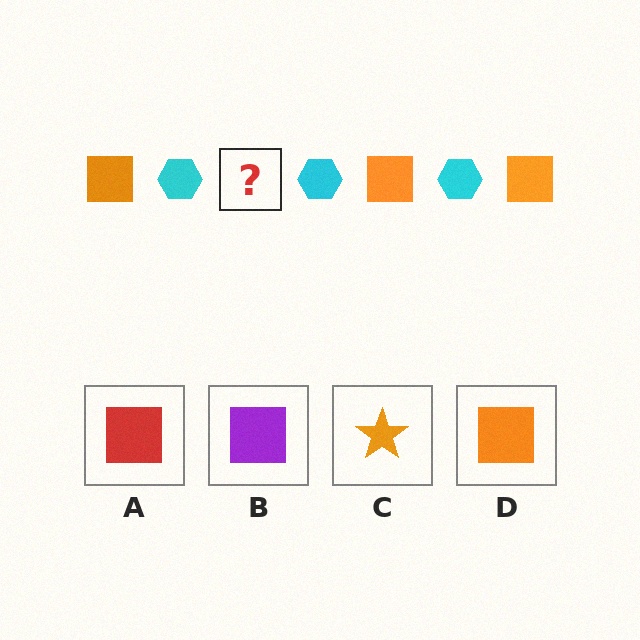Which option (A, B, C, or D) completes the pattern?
D.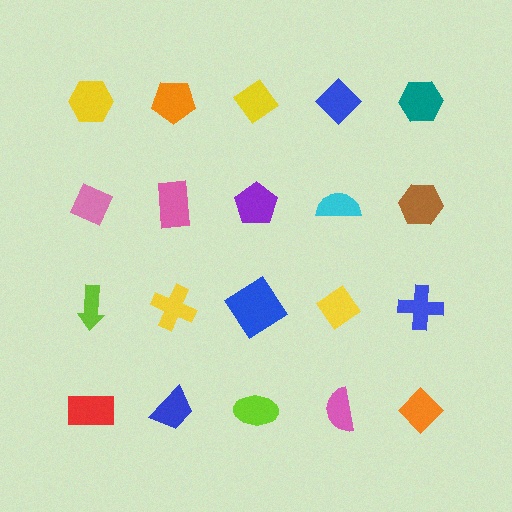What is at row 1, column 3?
A yellow diamond.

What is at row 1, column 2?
An orange pentagon.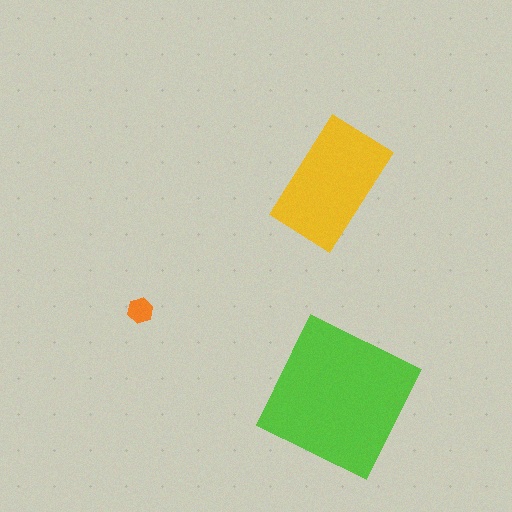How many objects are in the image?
There are 3 objects in the image.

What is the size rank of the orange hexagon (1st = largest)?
3rd.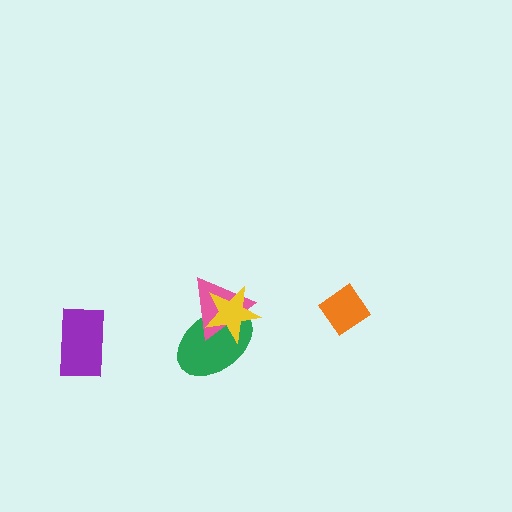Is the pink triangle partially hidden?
Yes, it is partially covered by another shape.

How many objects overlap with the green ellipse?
2 objects overlap with the green ellipse.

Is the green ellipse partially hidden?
Yes, it is partially covered by another shape.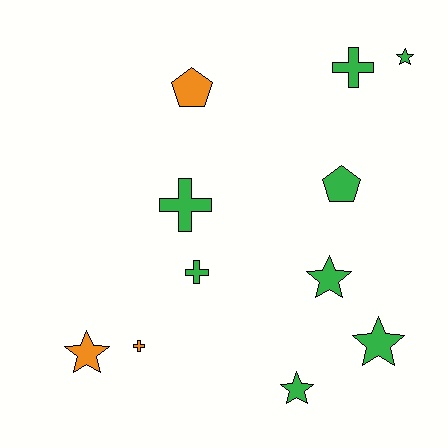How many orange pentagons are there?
There is 1 orange pentagon.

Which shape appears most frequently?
Star, with 5 objects.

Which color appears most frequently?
Green, with 8 objects.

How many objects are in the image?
There are 11 objects.